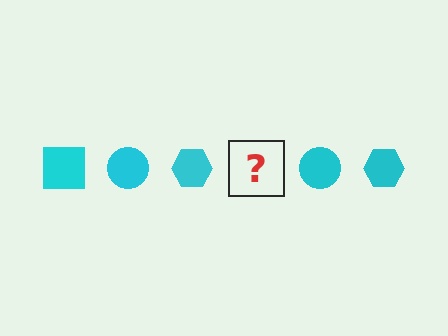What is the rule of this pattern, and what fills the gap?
The rule is that the pattern cycles through square, circle, hexagon shapes in cyan. The gap should be filled with a cyan square.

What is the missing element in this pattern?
The missing element is a cyan square.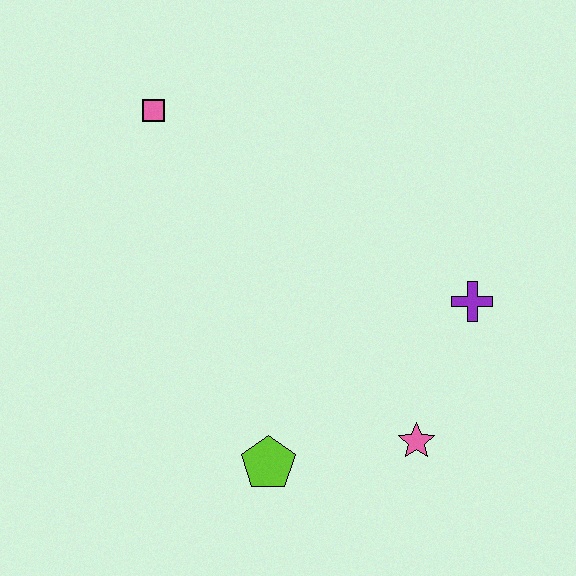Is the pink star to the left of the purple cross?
Yes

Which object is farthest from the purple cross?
The pink square is farthest from the purple cross.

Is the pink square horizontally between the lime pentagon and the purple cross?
No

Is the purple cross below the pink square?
Yes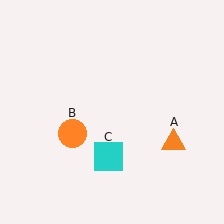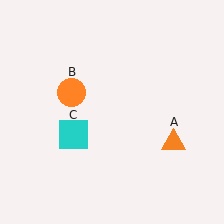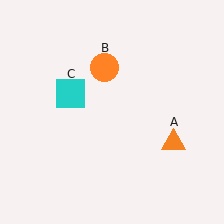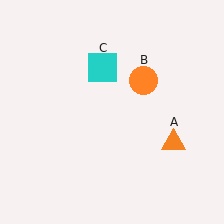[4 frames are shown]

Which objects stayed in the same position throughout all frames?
Orange triangle (object A) remained stationary.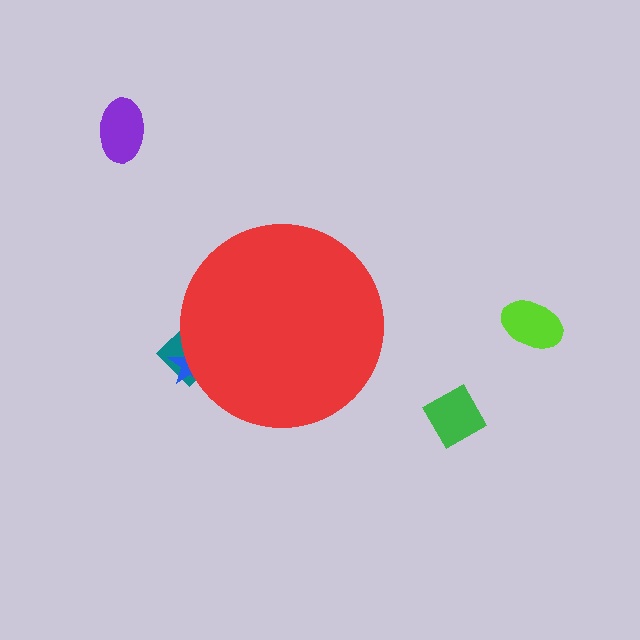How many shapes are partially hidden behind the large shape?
2 shapes are partially hidden.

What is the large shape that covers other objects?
A red circle.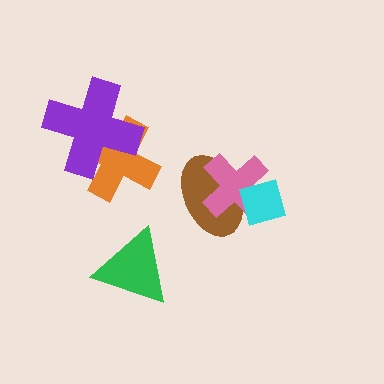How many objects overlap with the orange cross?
1 object overlaps with the orange cross.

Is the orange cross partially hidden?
Yes, it is partially covered by another shape.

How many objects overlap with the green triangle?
0 objects overlap with the green triangle.